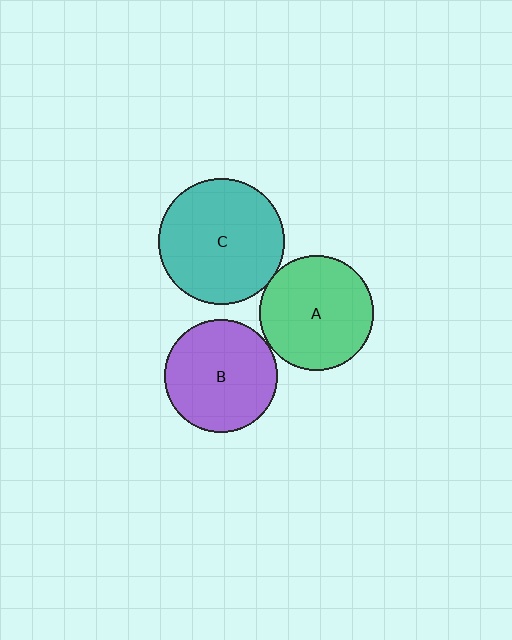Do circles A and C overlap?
Yes.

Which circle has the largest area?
Circle C (teal).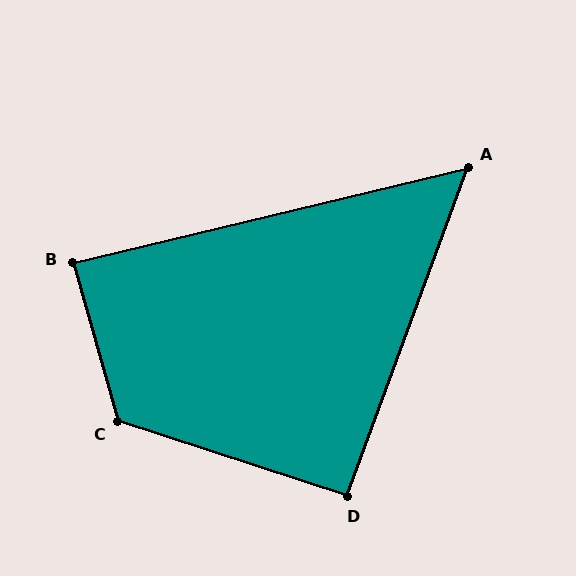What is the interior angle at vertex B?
Approximately 88 degrees (approximately right).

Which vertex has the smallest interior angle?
A, at approximately 56 degrees.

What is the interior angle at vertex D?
Approximately 92 degrees (approximately right).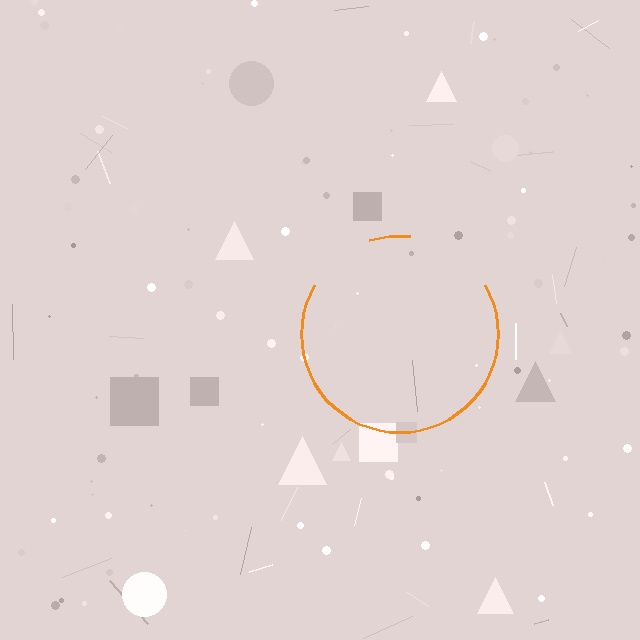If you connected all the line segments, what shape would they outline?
They would outline a circle.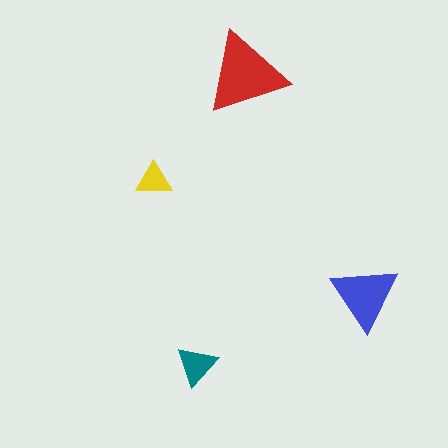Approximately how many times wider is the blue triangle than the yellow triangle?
About 2 times wider.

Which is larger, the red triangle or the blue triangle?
The red one.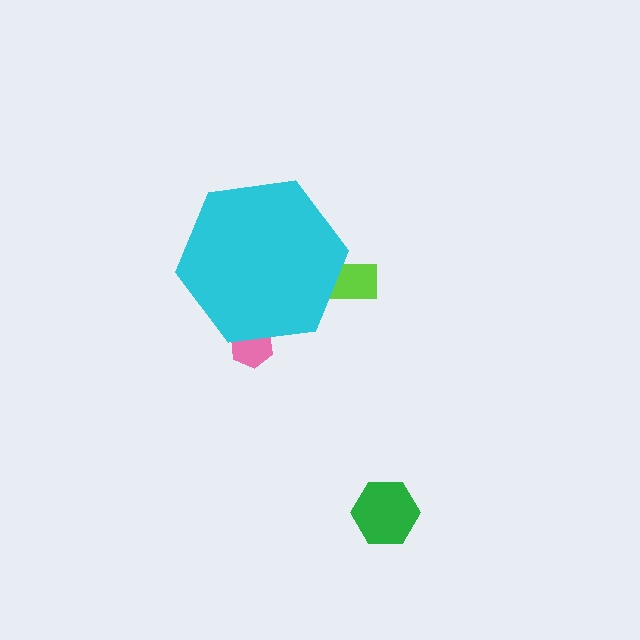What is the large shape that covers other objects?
A cyan hexagon.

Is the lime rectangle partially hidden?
Yes, the lime rectangle is partially hidden behind the cyan hexagon.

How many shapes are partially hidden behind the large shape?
2 shapes are partially hidden.